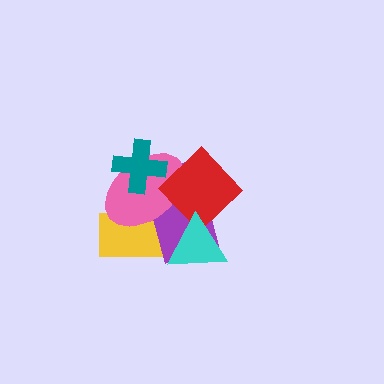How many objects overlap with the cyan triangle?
3 objects overlap with the cyan triangle.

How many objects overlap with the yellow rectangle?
3 objects overlap with the yellow rectangle.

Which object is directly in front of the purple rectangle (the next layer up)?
The pink ellipse is directly in front of the purple rectangle.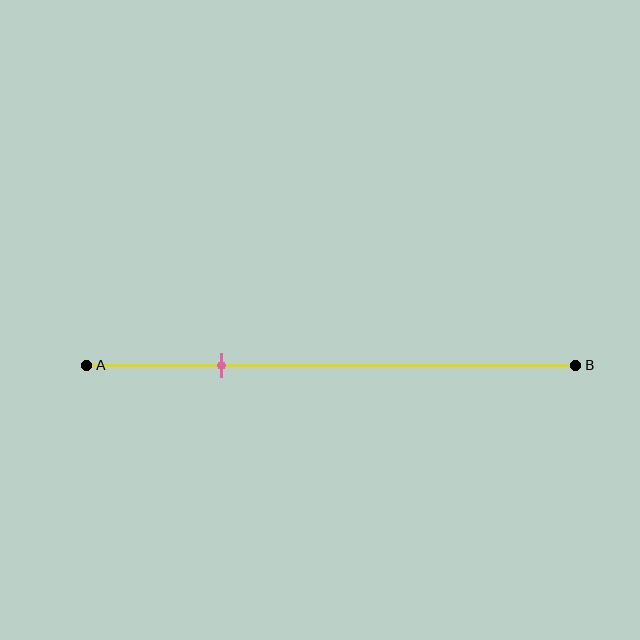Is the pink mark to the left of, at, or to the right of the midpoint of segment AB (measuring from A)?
The pink mark is to the left of the midpoint of segment AB.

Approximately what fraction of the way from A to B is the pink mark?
The pink mark is approximately 30% of the way from A to B.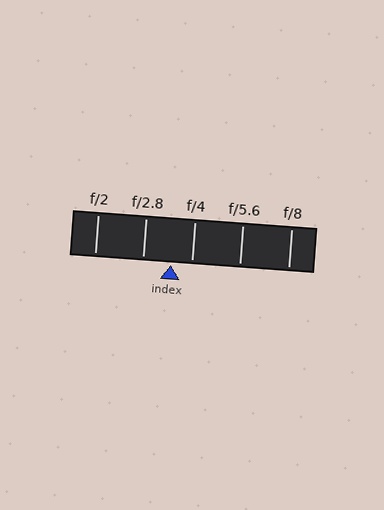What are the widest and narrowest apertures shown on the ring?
The widest aperture shown is f/2 and the narrowest is f/8.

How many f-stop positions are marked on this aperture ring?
There are 5 f-stop positions marked.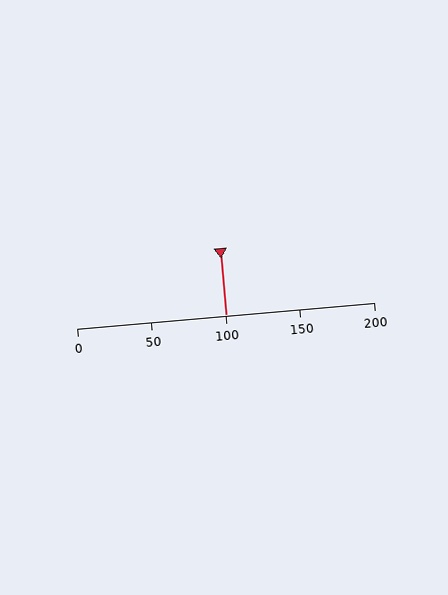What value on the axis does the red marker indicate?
The marker indicates approximately 100.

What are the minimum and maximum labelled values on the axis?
The axis runs from 0 to 200.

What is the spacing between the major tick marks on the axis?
The major ticks are spaced 50 apart.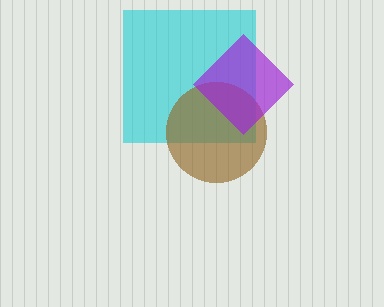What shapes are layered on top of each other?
The layered shapes are: a cyan square, a brown circle, a purple diamond.